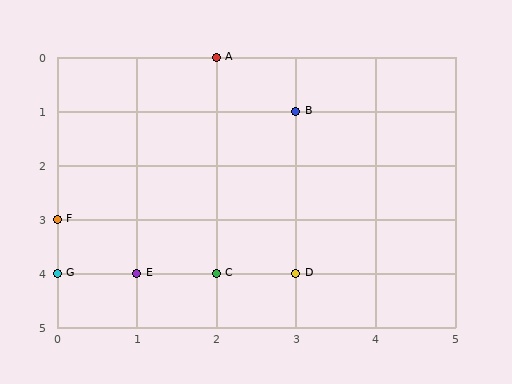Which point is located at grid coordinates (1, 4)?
Point E is at (1, 4).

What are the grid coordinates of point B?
Point B is at grid coordinates (3, 1).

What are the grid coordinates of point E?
Point E is at grid coordinates (1, 4).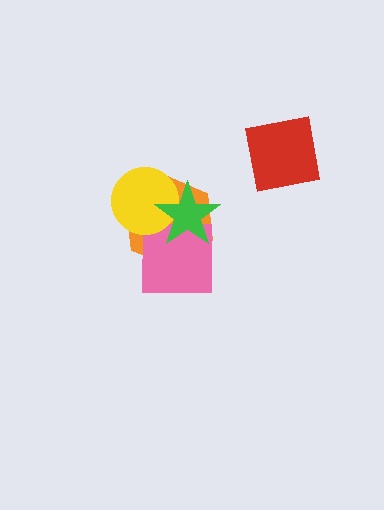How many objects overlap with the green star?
3 objects overlap with the green star.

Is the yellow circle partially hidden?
Yes, it is partially covered by another shape.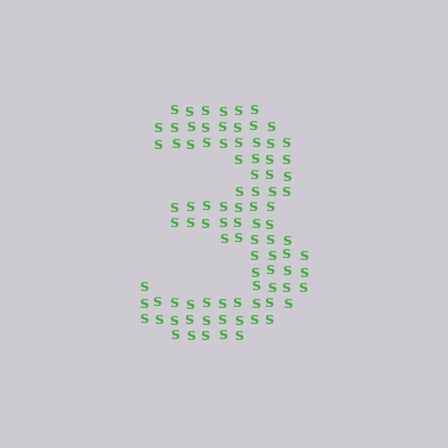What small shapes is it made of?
It is made of small letter S's.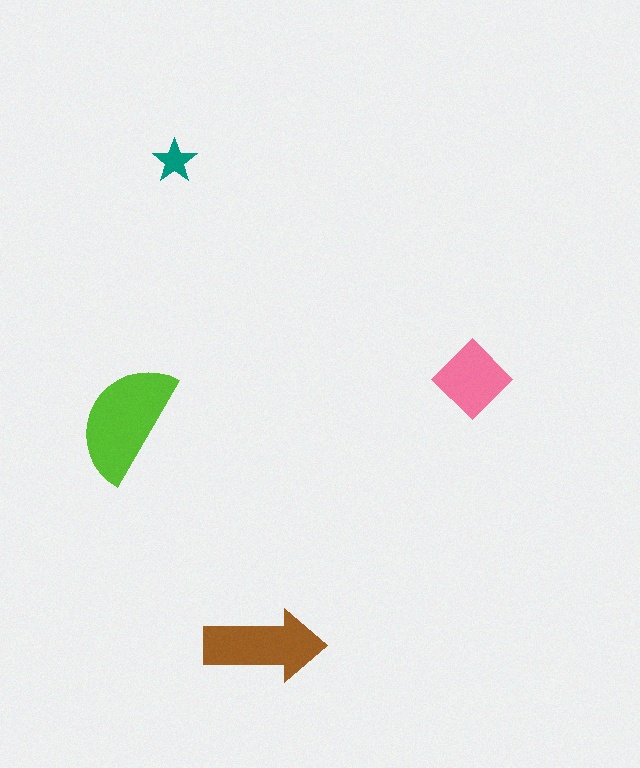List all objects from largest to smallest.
The lime semicircle, the brown arrow, the pink diamond, the teal star.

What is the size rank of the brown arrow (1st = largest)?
2nd.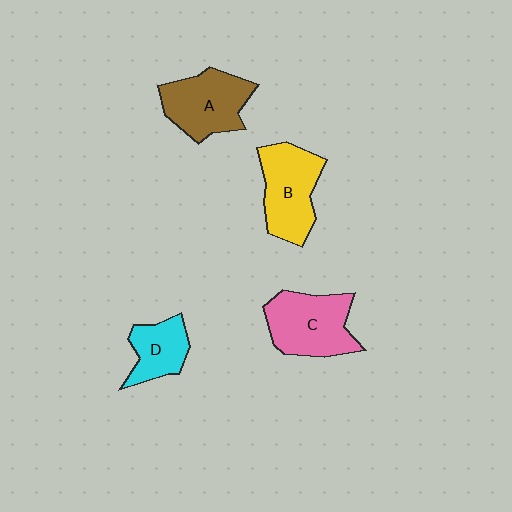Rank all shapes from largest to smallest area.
From largest to smallest: C (pink), B (yellow), A (brown), D (cyan).